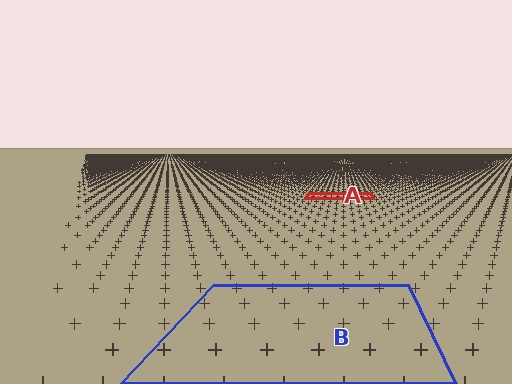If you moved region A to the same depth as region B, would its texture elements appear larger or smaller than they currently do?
They would appear larger. At a closer depth, the same texture elements are projected at a bigger on-screen size.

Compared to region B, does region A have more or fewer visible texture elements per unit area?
Region A has more texture elements per unit area — they are packed more densely because it is farther away.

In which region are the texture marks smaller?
The texture marks are smaller in region A, because it is farther away.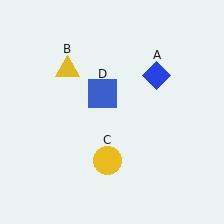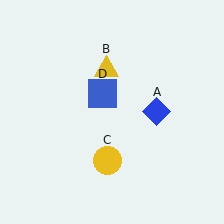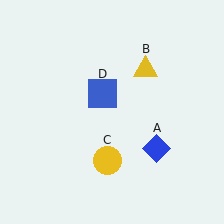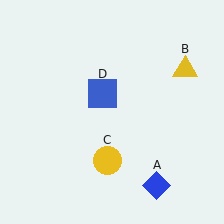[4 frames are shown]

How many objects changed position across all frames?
2 objects changed position: blue diamond (object A), yellow triangle (object B).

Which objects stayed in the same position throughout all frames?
Yellow circle (object C) and blue square (object D) remained stationary.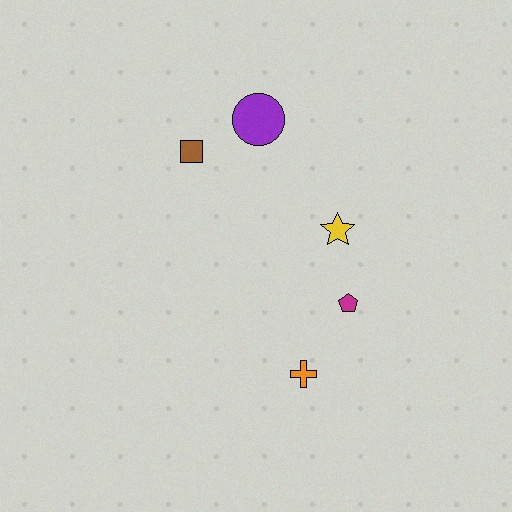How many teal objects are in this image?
There are no teal objects.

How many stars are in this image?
There is 1 star.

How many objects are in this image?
There are 5 objects.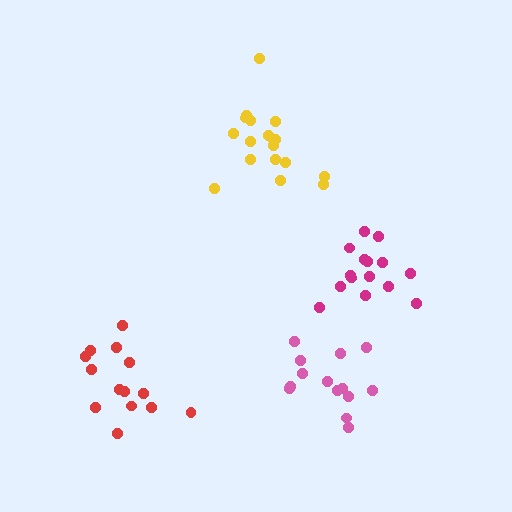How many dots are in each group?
Group 1: 18 dots, Group 2: 14 dots, Group 3: 14 dots, Group 4: 15 dots (61 total).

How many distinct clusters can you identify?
There are 4 distinct clusters.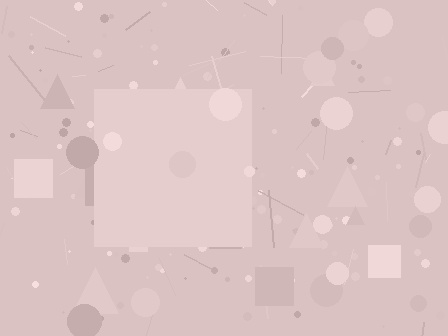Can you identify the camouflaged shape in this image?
The camouflaged shape is a square.